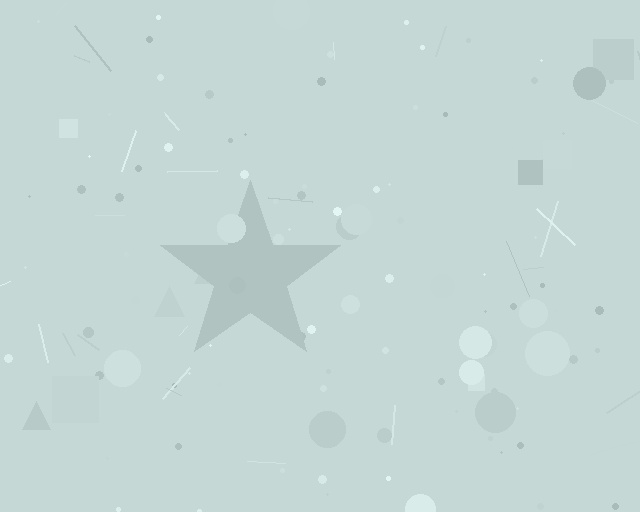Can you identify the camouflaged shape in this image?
The camouflaged shape is a star.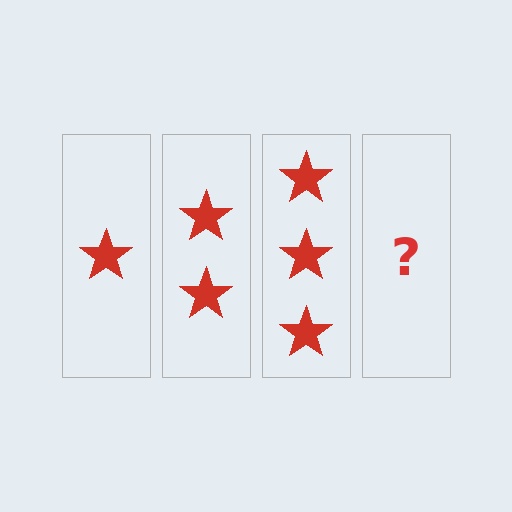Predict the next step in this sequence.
The next step is 4 stars.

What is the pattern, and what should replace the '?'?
The pattern is that each step adds one more star. The '?' should be 4 stars.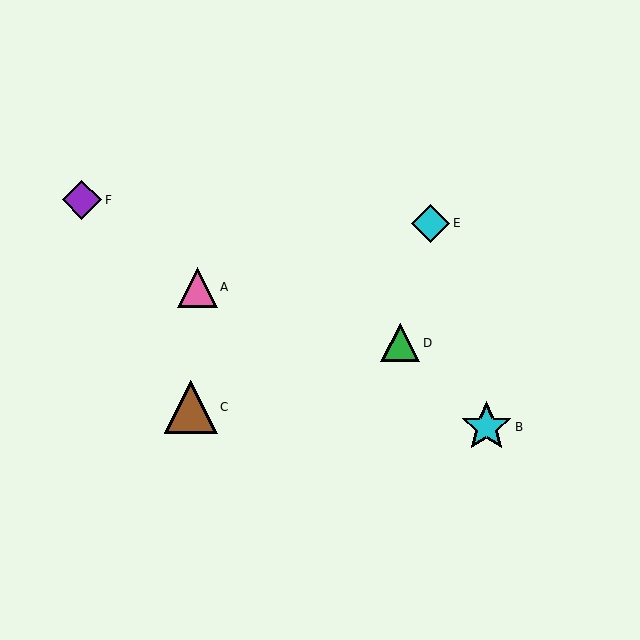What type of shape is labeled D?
Shape D is a green triangle.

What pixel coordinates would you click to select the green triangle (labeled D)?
Click at (400, 343) to select the green triangle D.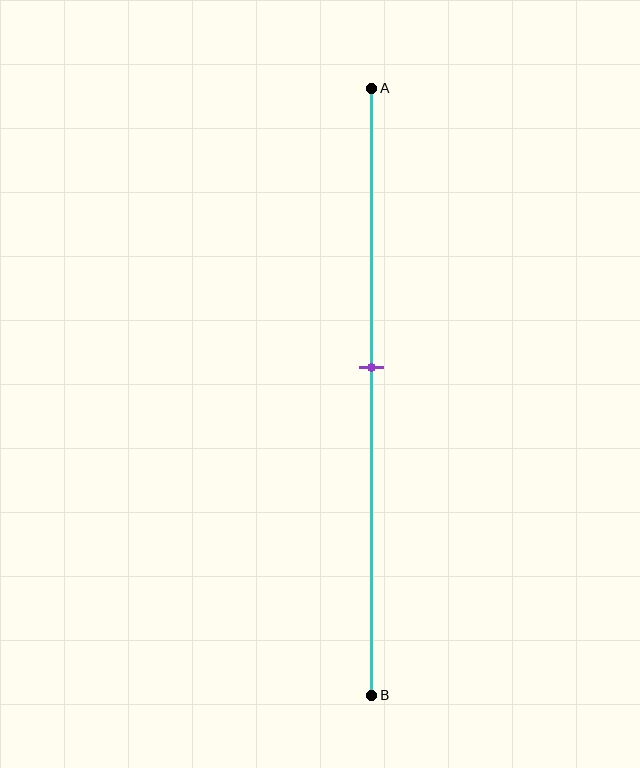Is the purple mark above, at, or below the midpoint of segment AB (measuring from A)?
The purple mark is above the midpoint of segment AB.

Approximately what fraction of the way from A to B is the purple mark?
The purple mark is approximately 45% of the way from A to B.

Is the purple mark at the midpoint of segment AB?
No, the mark is at about 45% from A, not at the 50% midpoint.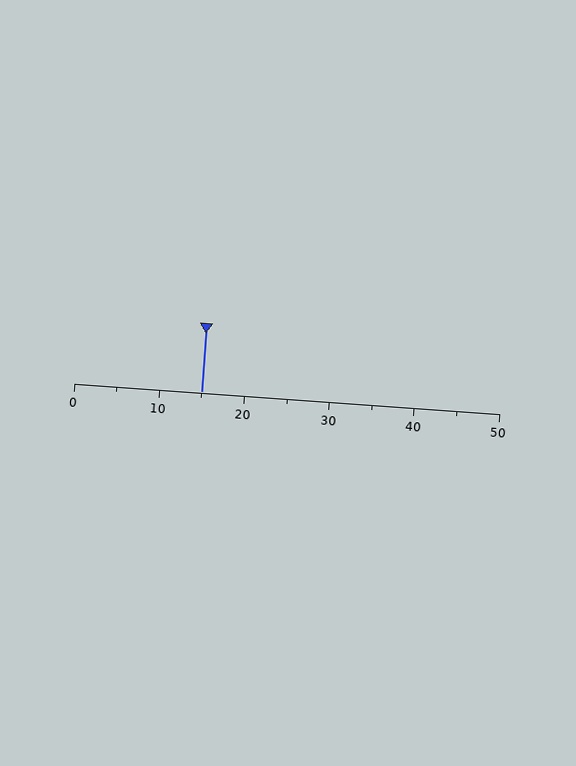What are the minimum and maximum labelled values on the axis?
The axis runs from 0 to 50.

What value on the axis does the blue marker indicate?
The marker indicates approximately 15.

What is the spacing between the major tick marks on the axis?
The major ticks are spaced 10 apart.